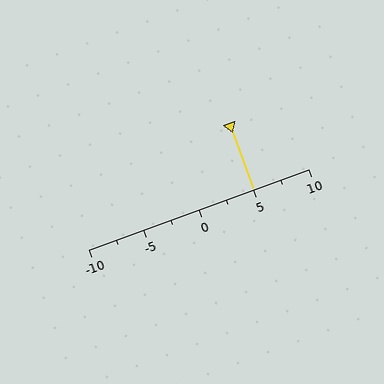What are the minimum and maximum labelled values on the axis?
The axis runs from -10 to 10.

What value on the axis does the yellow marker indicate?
The marker indicates approximately 5.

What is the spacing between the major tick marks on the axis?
The major ticks are spaced 5 apart.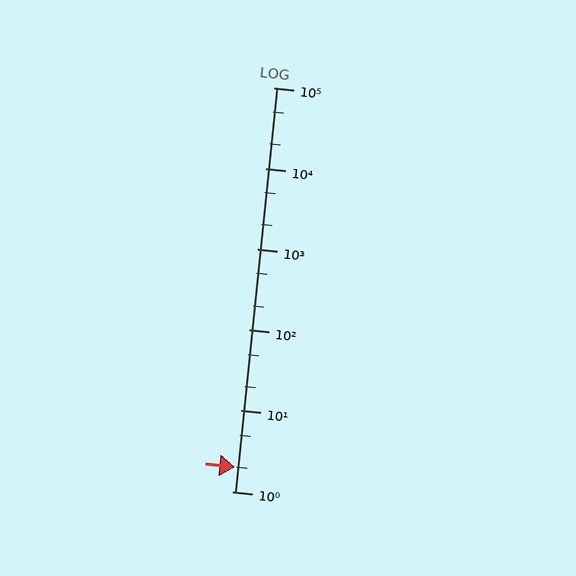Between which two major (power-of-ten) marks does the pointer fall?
The pointer is between 1 and 10.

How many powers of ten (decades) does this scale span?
The scale spans 5 decades, from 1 to 100000.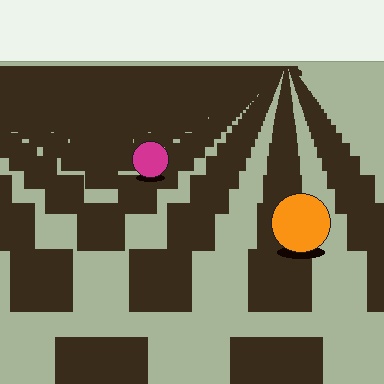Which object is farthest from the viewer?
The magenta circle is farthest from the viewer. It appears smaller and the ground texture around it is denser.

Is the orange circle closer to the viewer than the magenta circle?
Yes. The orange circle is closer — you can tell from the texture gradient: the ground texture is coarser near it.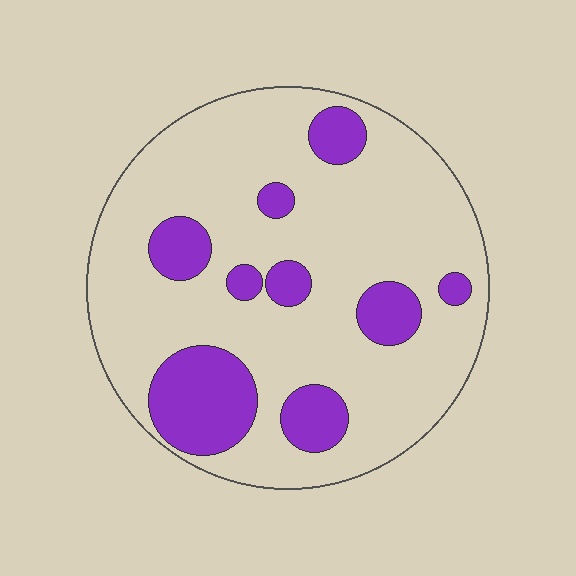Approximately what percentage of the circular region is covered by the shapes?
Approximately 20%.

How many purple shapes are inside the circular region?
9.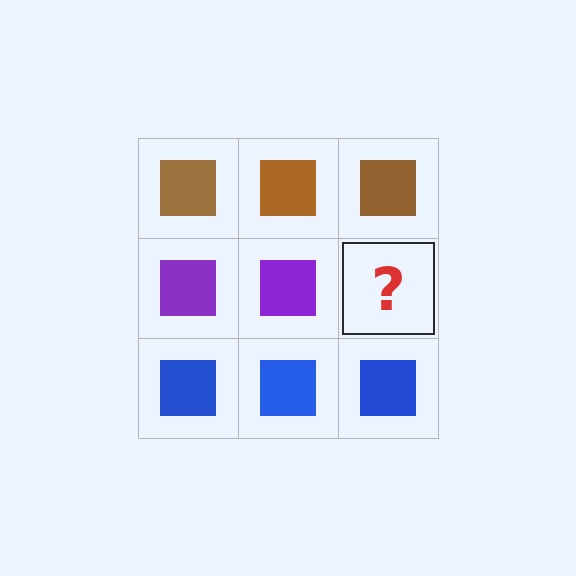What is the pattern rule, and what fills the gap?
The rule is that each row has a consistent color. The gap should be filled with a purple square.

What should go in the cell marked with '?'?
The missing cell should contain a purple square.